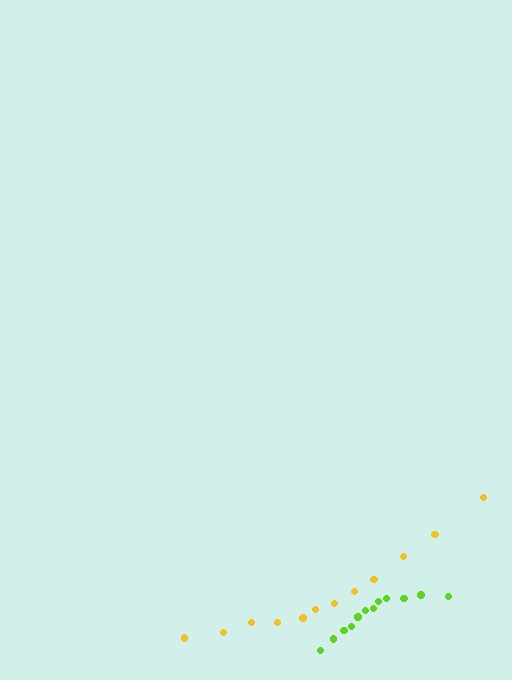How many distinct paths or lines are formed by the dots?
There are 2 distinct paths.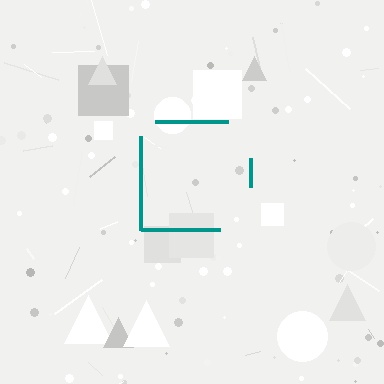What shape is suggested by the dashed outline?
The dashed outline suggests a square.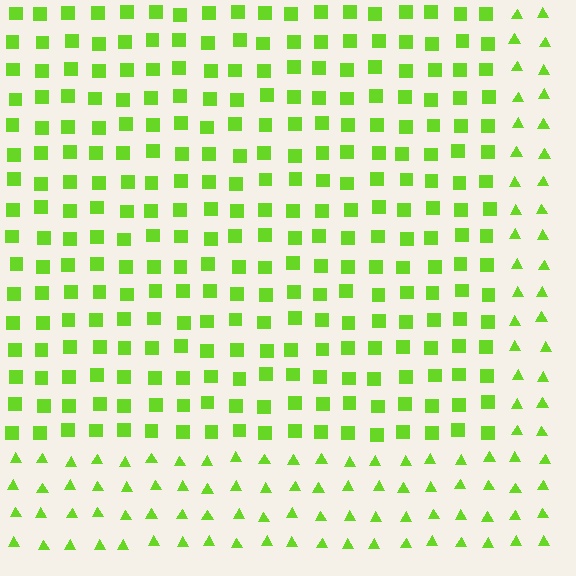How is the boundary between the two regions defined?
The boundary is defined by a change in element shape: squares inside vs. triangles outside. All elements share the same color and spacing.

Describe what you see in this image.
The image is filled with small lime elements arranged in a uniform grid. A rectangle-shaped region contains squares, while the surrounding area contains triangles. The boundary is defined purely by the change in element shape.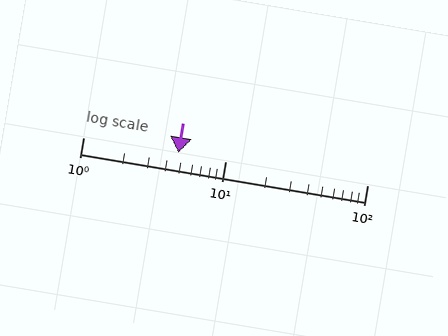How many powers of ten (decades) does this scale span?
The scale spans 2 decades, from 1 to 100.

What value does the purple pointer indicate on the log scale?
The pointer indicates approximately 4.7.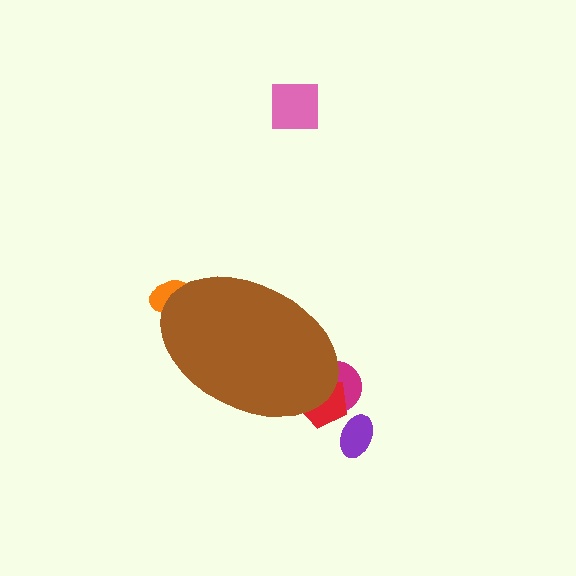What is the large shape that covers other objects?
A brown ellipse.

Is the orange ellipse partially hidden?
Yes, the orange ellipse is partially hidden behind the brown ellipse.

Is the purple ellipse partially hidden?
No, the purple ellipse is fully visible.